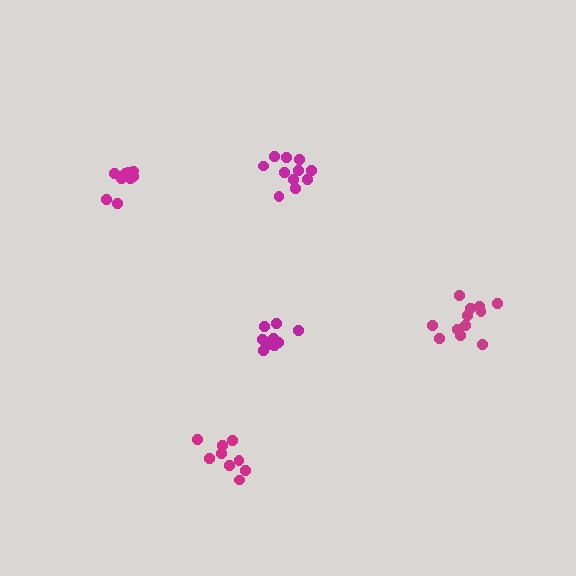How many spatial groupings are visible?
There are 5 spatial groupings.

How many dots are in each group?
Group 1: 11 dots, Group 2: 13 dots, Group 3: 9 dots, Group 4: 9 dots, Group 5: 9 dots (51 total).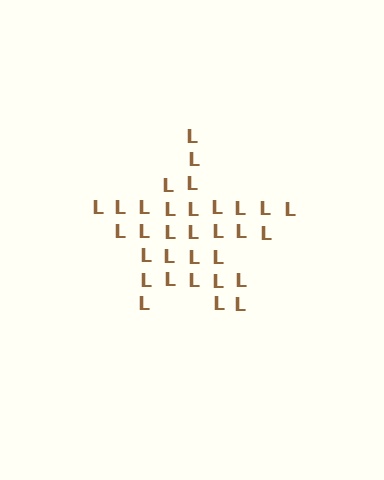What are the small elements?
The small elements are letter L's.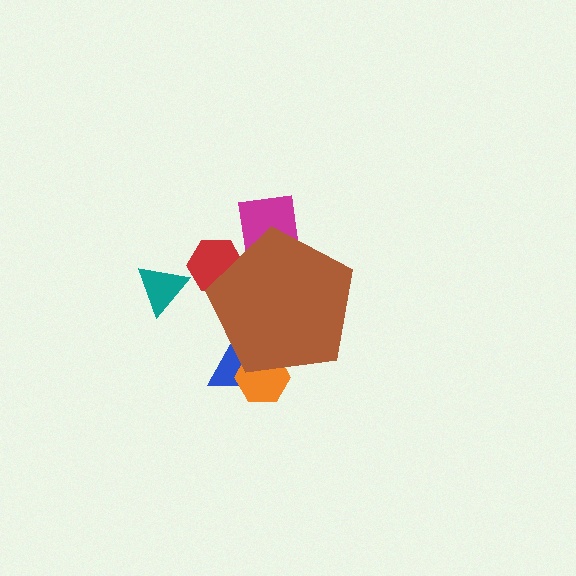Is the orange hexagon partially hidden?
Yes, the orange hexagon is partially hidden behind the brown pentagon.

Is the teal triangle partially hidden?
No, the teal triangle is fully visible.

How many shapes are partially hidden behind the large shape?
4 shapes are partially hidden.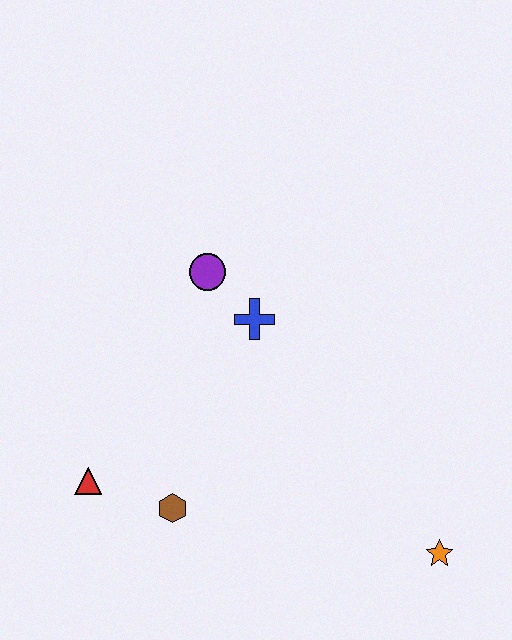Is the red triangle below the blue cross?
Yes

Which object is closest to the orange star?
The brown hexagon is closest to the orange star.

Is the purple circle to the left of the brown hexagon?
No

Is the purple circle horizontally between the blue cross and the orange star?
No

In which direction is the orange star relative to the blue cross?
The orange star is below the blue cross.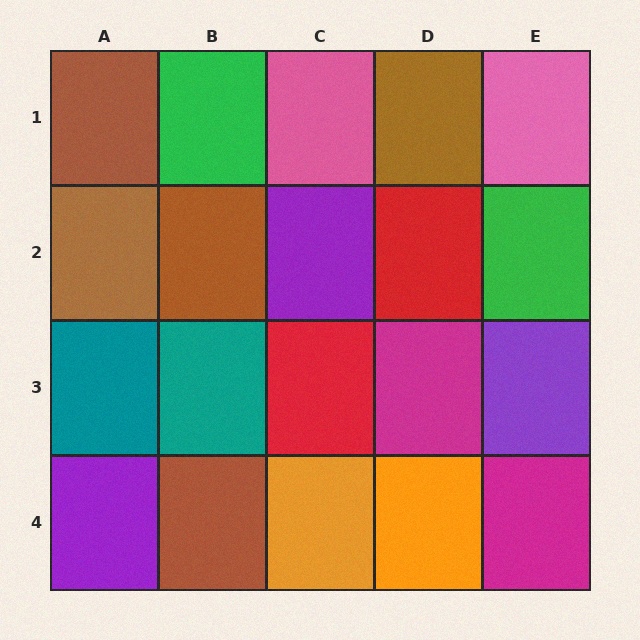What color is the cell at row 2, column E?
Green.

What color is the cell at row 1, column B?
Green.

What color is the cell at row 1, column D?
Brown.